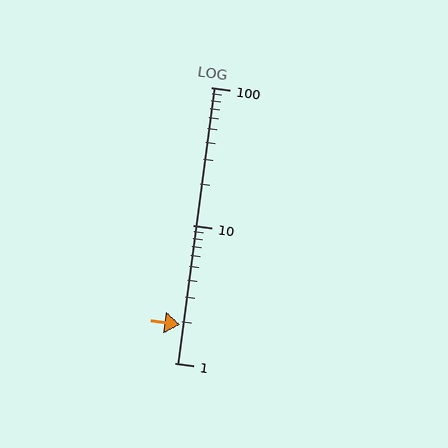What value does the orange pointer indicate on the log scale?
The pointer indicates approximately 1.9.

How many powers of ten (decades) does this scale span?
The scale spans 2 decades, from 1 to 100.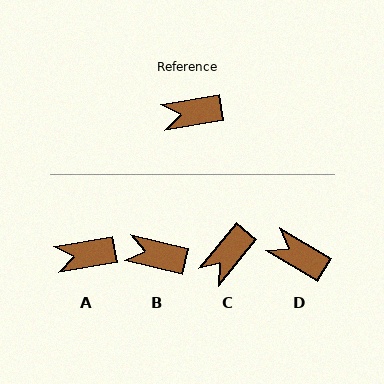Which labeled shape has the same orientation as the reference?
A.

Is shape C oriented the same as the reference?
No, it is off by about 41 degrees.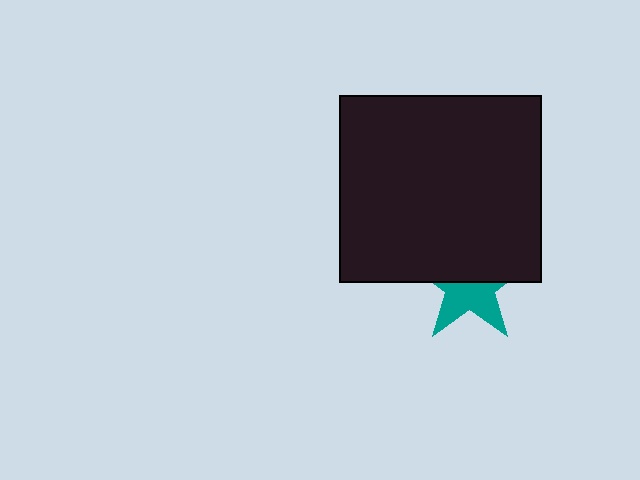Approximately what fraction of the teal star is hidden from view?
Roughly 53% of the teal star is hidden behind the black rectangle.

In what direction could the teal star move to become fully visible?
The teal star could move down. That would shift it out from behind the black rectangle entirely.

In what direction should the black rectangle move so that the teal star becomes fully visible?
The black rectangle should move up. That is the shortest direction to clear the overlap and leave the teal star fully visible.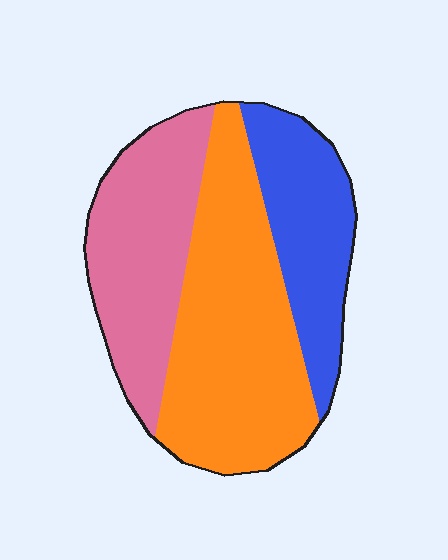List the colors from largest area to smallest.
From largest to smallest: orange, pink, blue.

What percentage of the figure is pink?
Pink covers around 30% of the figure.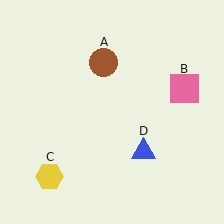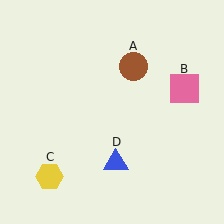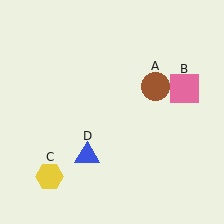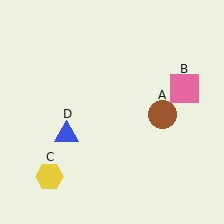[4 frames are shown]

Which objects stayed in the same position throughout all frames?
Pink square (object B) and yellow hexagon (object C) remained stationary.